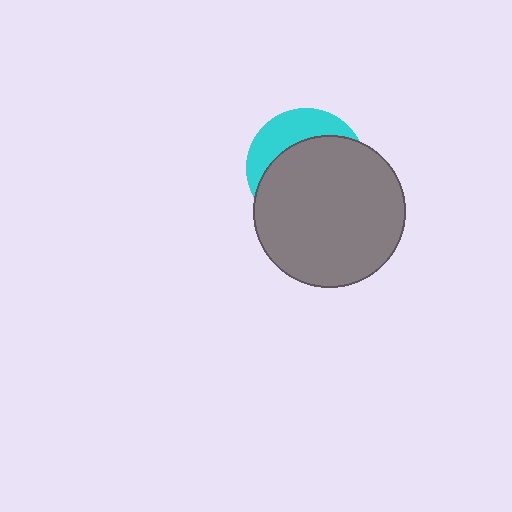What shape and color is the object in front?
The object in front is a gray circle.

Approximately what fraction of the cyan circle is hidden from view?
Roughly 69% of the cyan circle is hidden behind the gray circle.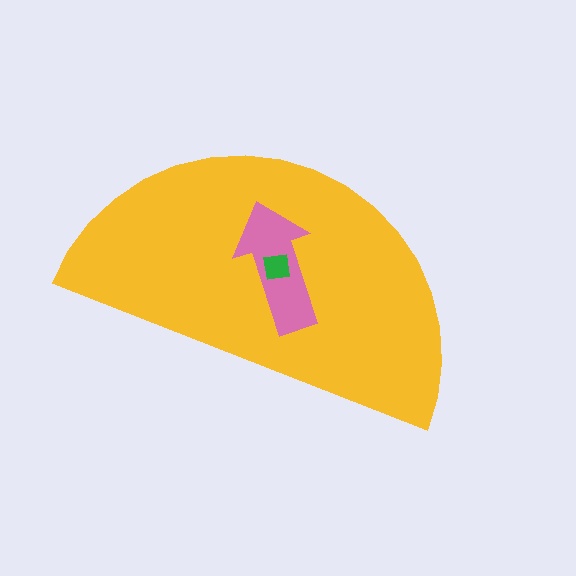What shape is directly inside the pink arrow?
The green square.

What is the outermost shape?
The yellow semicircle.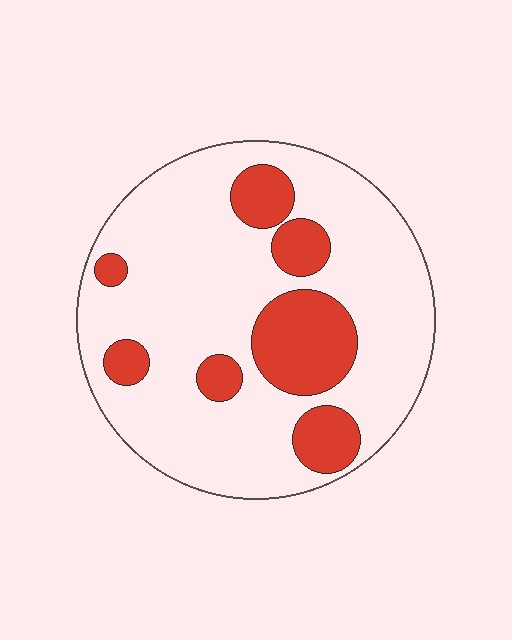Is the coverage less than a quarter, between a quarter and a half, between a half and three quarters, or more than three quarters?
Less than a quarter.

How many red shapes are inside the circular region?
7.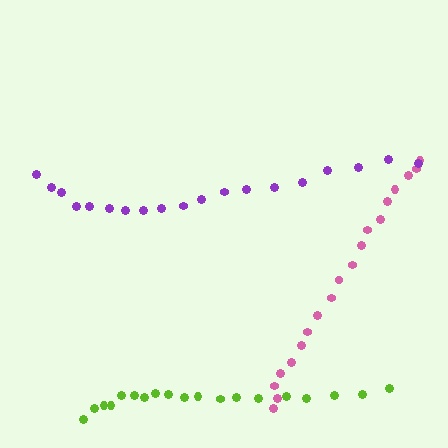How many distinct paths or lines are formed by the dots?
There are 3 distinct paths.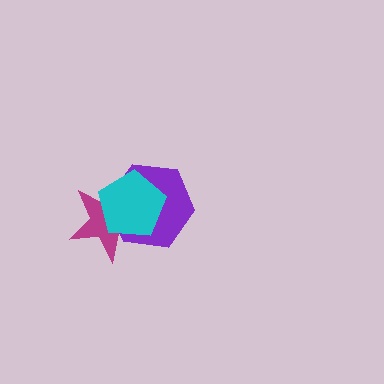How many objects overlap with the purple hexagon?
2 objects overlap with the purple hexagon.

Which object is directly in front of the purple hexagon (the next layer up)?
The magenta star is directly in front of the purple hexagon.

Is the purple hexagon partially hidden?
Yes, it is partially covered by another shape.